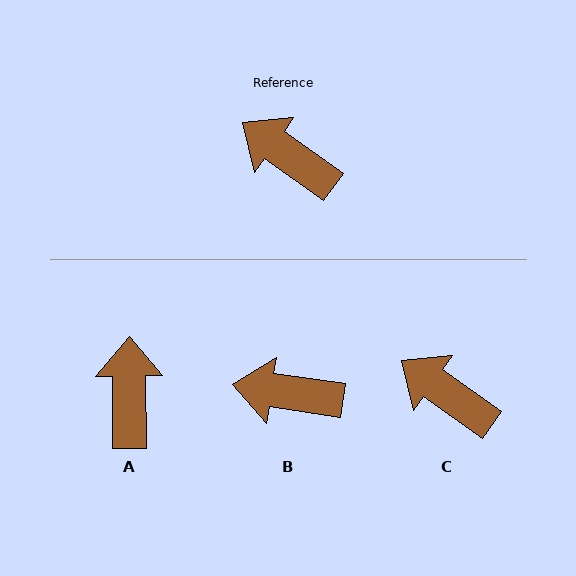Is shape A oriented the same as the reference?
No, it is off by about 54 degrees.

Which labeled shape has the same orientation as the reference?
C.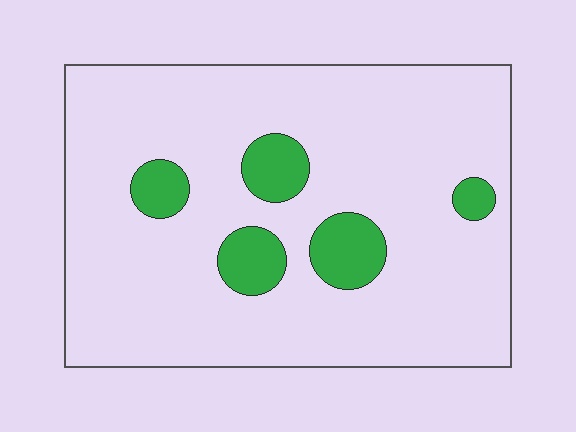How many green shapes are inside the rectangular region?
5.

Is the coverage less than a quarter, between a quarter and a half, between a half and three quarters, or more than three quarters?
Less than a quarter.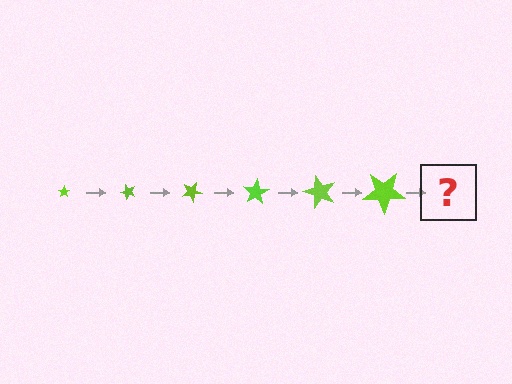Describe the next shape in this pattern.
It should be a star, larger than the previous one and rotated 300 degrees from the start.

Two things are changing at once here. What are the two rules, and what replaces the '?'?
The two rules are that the star grows larger each step and it rotates 50 degrees each step. The '?' should be a star, larger than the previous one and rotated 300 degrees from the start.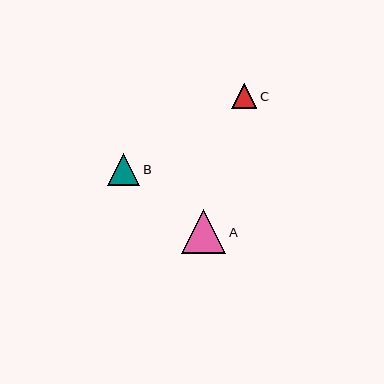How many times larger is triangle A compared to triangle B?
Triangle A is approximately 1.4 times the size of triangle B.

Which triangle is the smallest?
Triangle C is the smallest with a size of approximately 25 pixels.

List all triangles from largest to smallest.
From largest to smallest: A, B, C.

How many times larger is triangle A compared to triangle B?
Triangle A is approximately 1.4 times the size of triangle B.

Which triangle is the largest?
Triangle A is the largest with a size of approximately 45 pixels.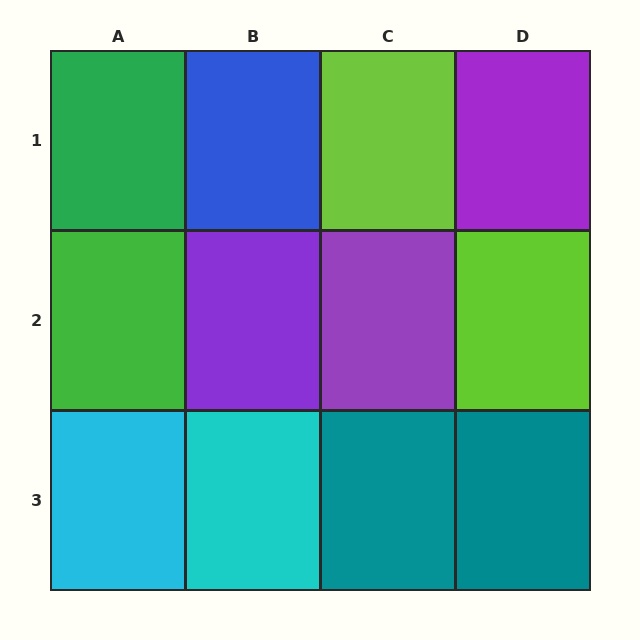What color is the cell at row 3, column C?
Teal.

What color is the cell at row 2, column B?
Purple.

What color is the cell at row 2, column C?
Purple.